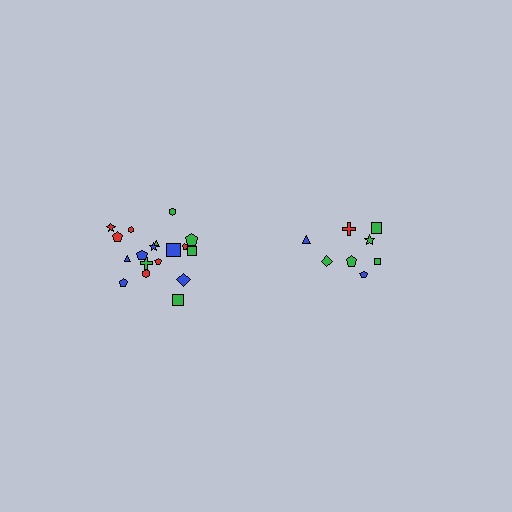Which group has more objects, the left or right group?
The left group.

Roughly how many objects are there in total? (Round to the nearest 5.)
Roughly 25 objects in total.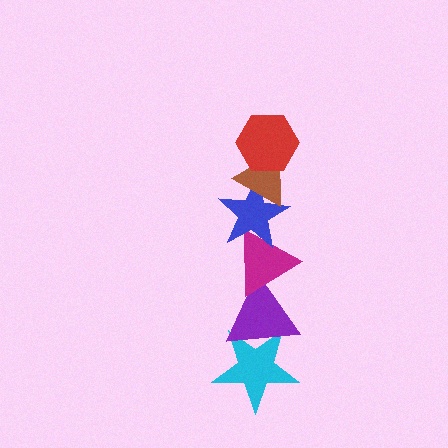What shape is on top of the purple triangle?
The magenta triangle is on top of the purple triangle.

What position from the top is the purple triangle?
The purple triangle is 5th from the top.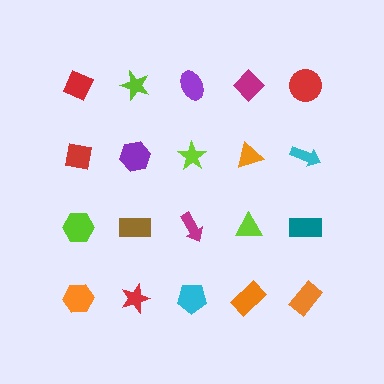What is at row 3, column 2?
A brown rectangle.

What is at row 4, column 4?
An orange rectangle.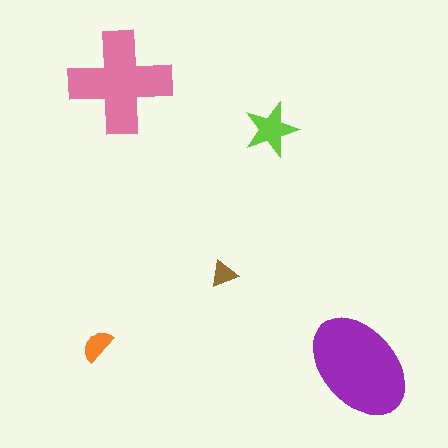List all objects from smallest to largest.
The brown triangle, the orange semicircle, the lime star, the pink cross, the purple ellipse.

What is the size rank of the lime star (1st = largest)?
3rd.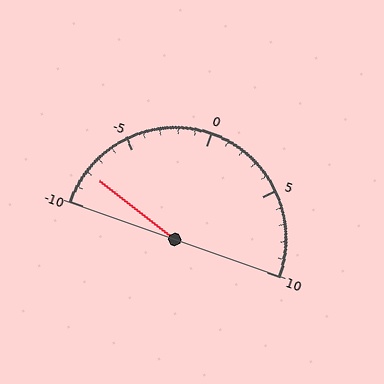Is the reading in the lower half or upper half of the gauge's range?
The reading is in the lower half of the range (-10 to 10).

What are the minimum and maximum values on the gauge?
The gauge ranges from -10 to 10.